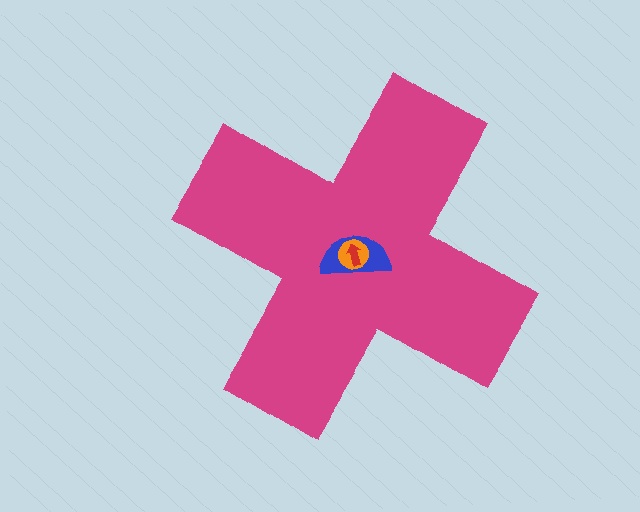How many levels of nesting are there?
4.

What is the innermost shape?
The red arrow.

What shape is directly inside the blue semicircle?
The orange circle.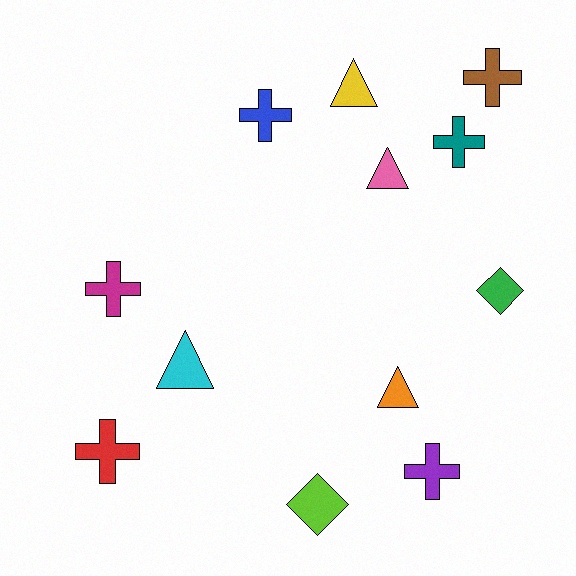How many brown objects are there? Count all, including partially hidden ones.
There is 1 brown object.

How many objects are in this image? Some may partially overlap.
There are 12 objects.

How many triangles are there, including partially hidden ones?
There are 4 triangles.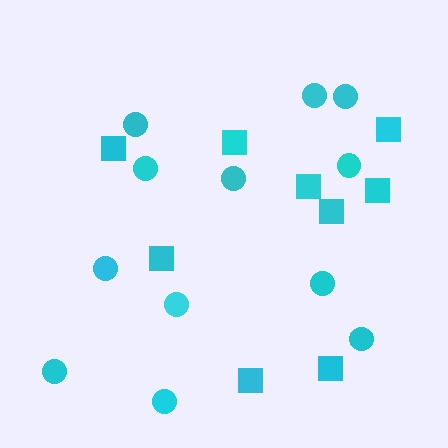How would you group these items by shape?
There are 2 groups: one group of circles (12) and one group of squares (9).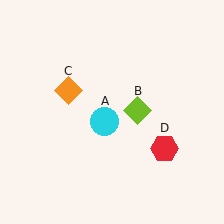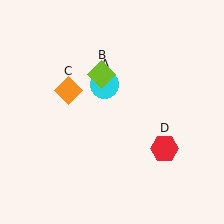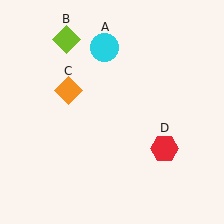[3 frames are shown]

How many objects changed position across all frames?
2 objects changed position: cyan circle (object A), lime diamond (object B).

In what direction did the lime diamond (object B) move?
The lime diamond (object B) moved up and to the left.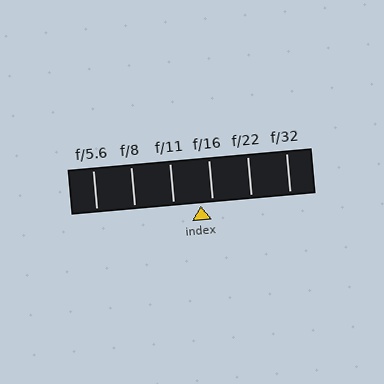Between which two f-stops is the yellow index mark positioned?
The index mark is between f/11 and f/16.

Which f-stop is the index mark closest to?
The index mark is closest to f/16.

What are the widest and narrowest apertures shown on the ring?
The widest aperture shown is f/5.6 and the narrowest is f/32.